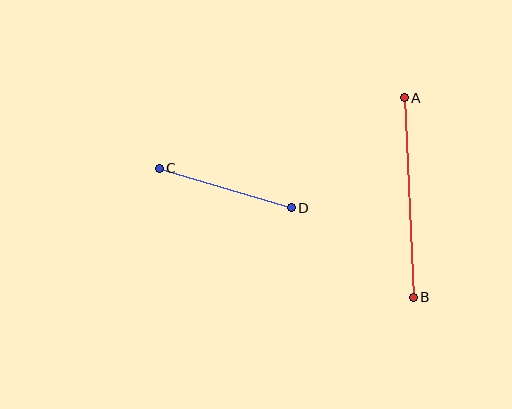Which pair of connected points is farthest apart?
Points A and B are farthest apart.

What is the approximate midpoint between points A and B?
The midpoint is at approximately (409, 198) pixels.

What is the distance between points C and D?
The distance is approximately 137 pixels.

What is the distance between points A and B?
The distance is approximately 200 pixels.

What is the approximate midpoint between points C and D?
The midpoint is at approximately (225, 188) pixels.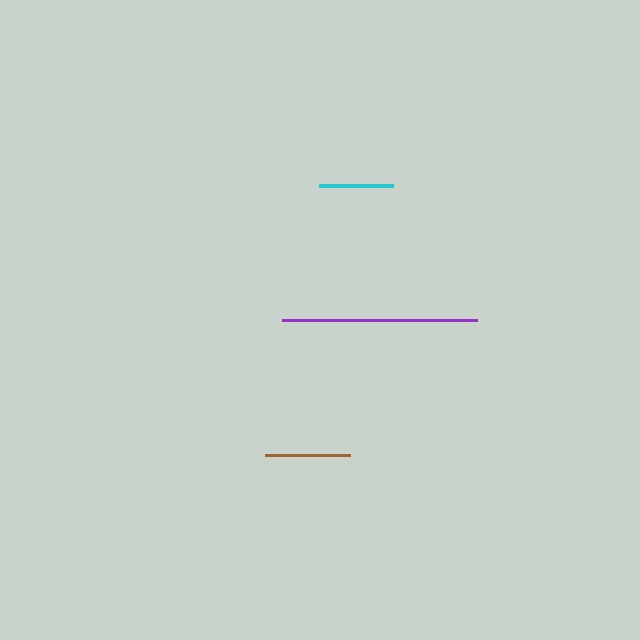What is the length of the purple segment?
The purple segment is approximately 195 pixels long.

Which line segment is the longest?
The purple line is the longest at approximately 195 pixels.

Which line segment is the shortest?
The cyan line is the shortest at approximately 74 pixels.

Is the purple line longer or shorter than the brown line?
The purple line is longer than the brown line.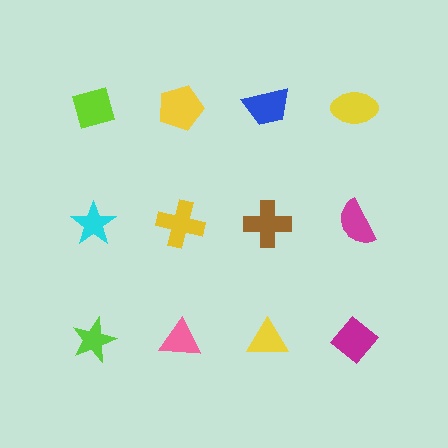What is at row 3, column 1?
A lime star.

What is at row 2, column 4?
A magenta semicircle.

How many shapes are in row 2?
4 shapes.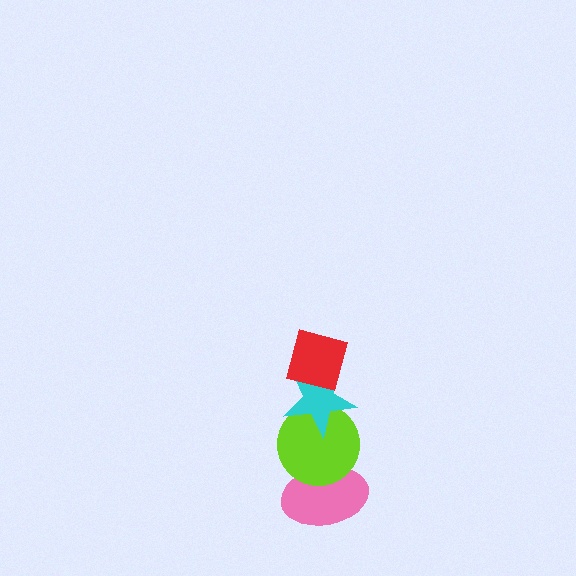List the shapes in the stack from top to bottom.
From top to bottom: the red square, the cyan star, the lime circle, the pink ellipse.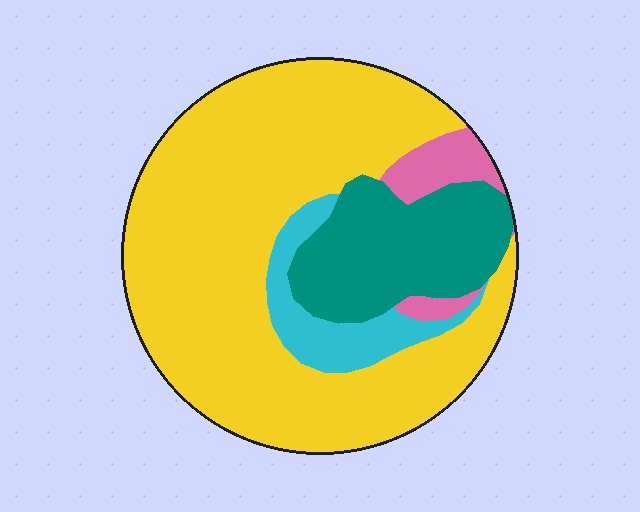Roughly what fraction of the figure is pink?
Pink covers roughly 5% of the figure.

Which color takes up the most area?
Yellow, at roughly 65%.